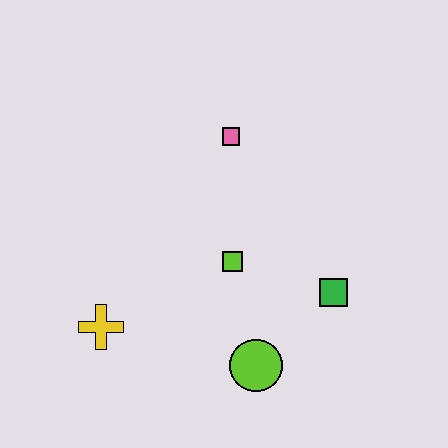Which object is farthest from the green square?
The yellow cross is farthest from the green square.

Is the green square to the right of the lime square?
Yes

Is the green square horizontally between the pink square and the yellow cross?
No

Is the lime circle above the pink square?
No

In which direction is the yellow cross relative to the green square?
The yellow cross is to the left of the green square.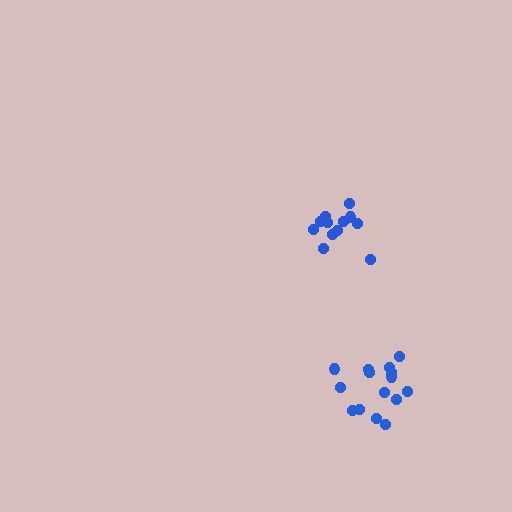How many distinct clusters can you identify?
There are 2 distinct clusters.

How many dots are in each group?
Group 1: 15 dots, Group 2: 12 dots (27 total).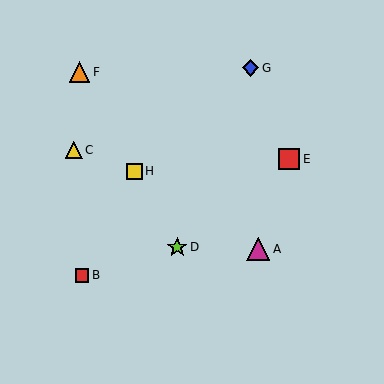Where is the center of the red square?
The center of the red square is at (82, 275).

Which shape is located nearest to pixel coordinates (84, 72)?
The orange triangle (labeled F) at (80, 72) is nearest to that location.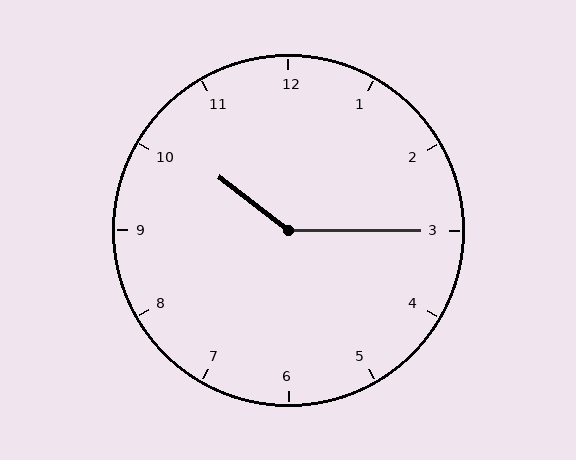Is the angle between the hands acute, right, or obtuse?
It is obtuse.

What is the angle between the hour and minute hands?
Approximately 142 degrees.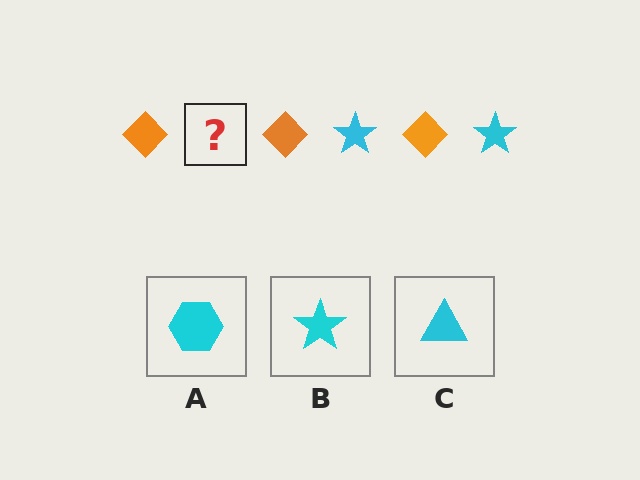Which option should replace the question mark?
Option B.